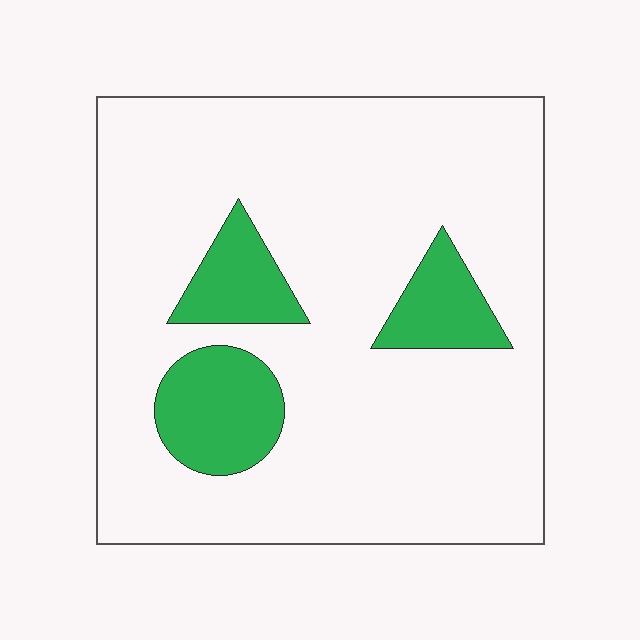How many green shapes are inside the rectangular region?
3.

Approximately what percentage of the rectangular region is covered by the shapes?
Approximately 15%.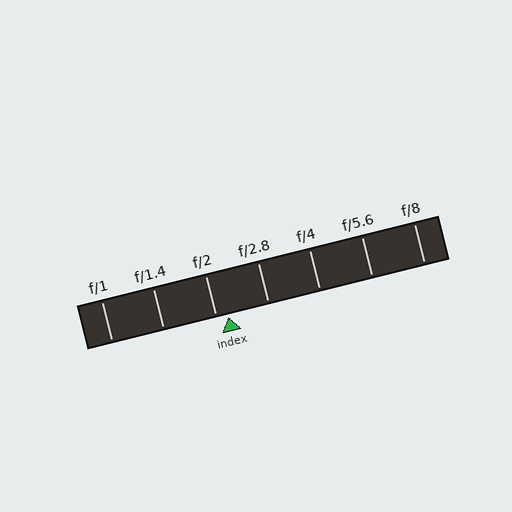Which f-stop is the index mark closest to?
The index mark is closest to f/2.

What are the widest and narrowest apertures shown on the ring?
The widest aperture shown is f/1 and the narrowest is f/8.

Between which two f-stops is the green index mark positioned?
The index mark is between f/2 and f/2.8.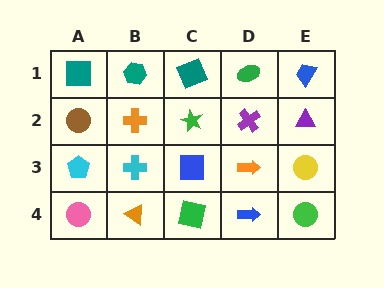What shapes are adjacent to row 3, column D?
A purple cross (row 2, column D), a blue arrow (row 4, column D), a blue square (row 3, column C), a yellow circle (row 3, column E).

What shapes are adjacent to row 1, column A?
A brown circle (row 2, column A), a teal hexagon (row 1, column B).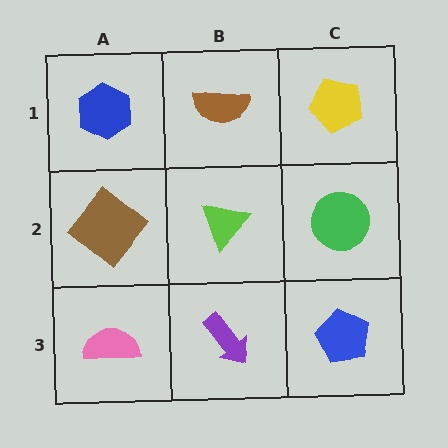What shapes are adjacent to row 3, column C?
A green circle (row 2, column C), a purple arrow (row 3, column B).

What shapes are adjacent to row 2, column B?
A brown semicircle (row 1, column B), a purple arrow (row 3, column B), a brown diamond (row 2, column A), a green circle (row 2, column C).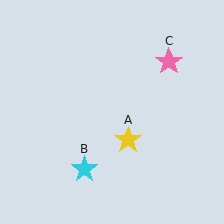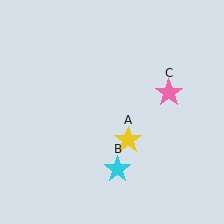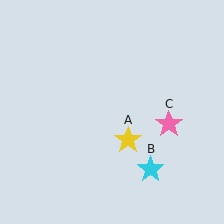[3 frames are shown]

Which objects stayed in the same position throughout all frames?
Yellow star (object A) remained stationary.